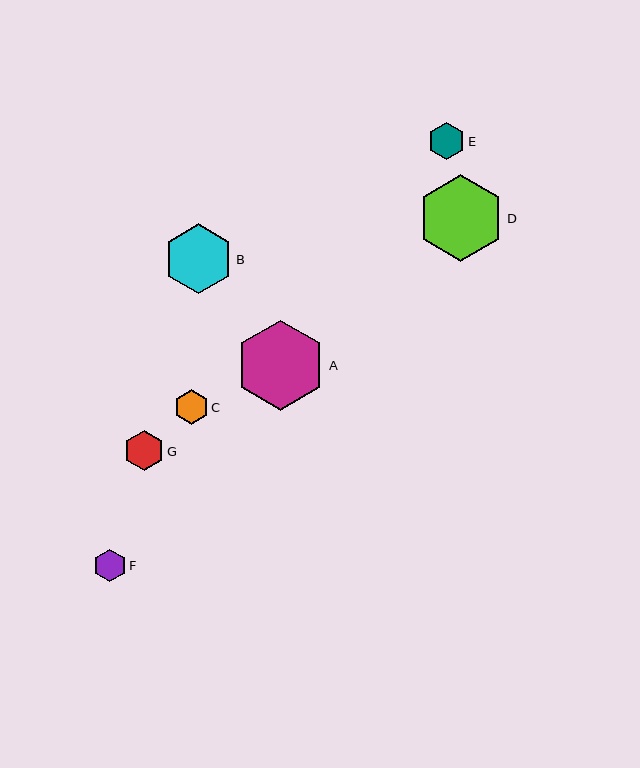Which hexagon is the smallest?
Hexagon F is the smallest with a size of approximately 33 pixels.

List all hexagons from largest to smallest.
From largest to smallest: A, D, B, G, E, C, F.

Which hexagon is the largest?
Hexagon A is the largest with a size of approximately 90 pixels.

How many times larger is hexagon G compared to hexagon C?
Hexagon G is approximately 1.2 times the size of hexagon C.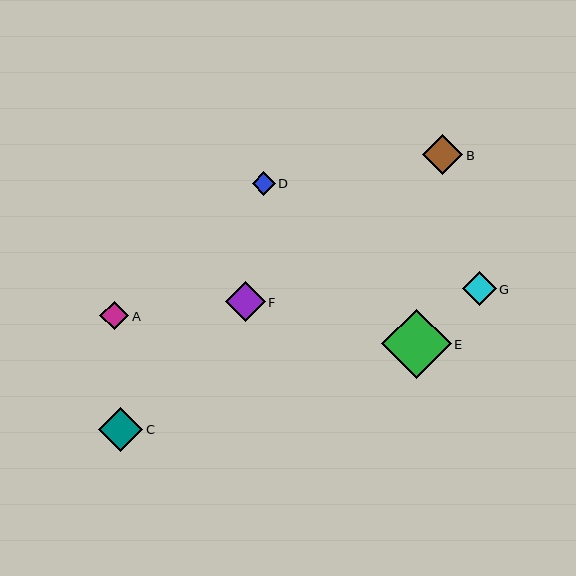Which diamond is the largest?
Diamond E is the largest with a size of approximately 69 pixels.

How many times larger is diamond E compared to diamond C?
Diamond E is approximately 1.6 times the size of diamond C.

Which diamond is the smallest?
Diamond D is the smallest with a size of approximately 23 pixels.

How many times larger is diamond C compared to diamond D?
Diamond C is approximately 1.9 times the size of diamond D.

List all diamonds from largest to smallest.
From largest to smallest: E, C, B, F, G, A, D.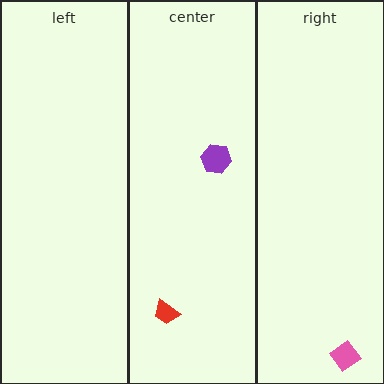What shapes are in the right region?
The pink diamond.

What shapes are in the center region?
The red trapezoid, the purple hexagon.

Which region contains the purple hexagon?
The center region.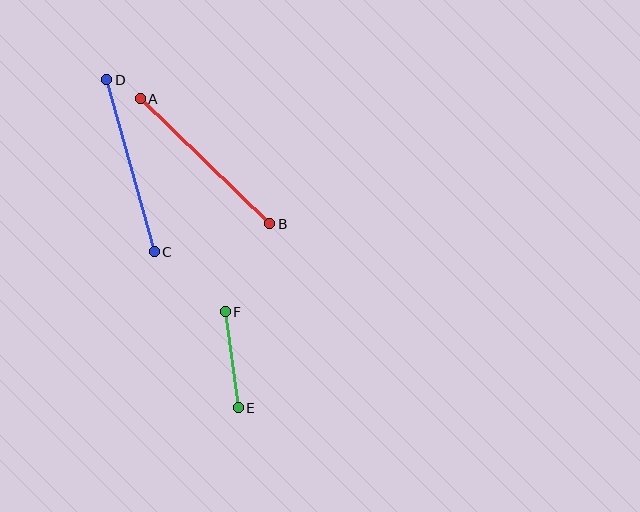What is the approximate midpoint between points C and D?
The midpoint is at approximately (130, 166) pixels.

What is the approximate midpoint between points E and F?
The midpoint is at approximately (232, 360) pixels.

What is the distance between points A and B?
The distance is approximately 180 pixels.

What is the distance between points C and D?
The distance is approximately 178 pixels.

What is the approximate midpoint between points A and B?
The midpoint is at approximately (205, 161) pixels.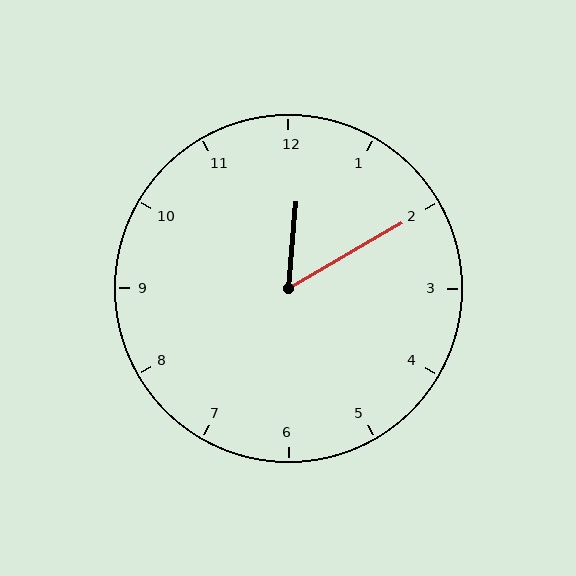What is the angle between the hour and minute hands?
Approximately 55 degrees.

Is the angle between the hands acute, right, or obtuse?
It is acute.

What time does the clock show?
12:10.